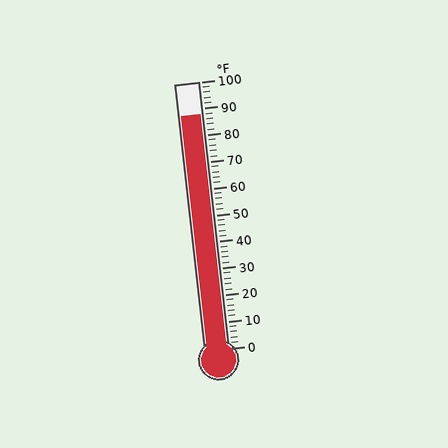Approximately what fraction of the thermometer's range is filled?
The thermometer is filled to approximately 90% of its range.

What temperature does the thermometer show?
The thermometer shows approximately 88°F.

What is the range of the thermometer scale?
The thermometer scale ranges from 0°F to 100°F.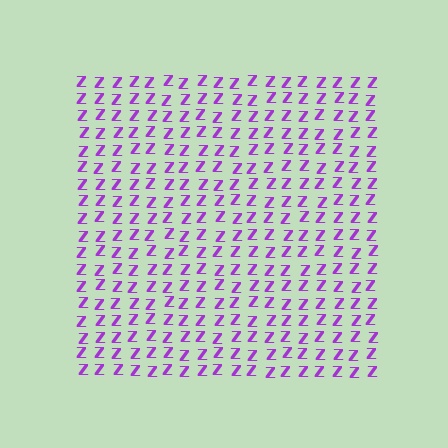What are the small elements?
The small elements are letter Z's.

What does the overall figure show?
The overall figure shows a square.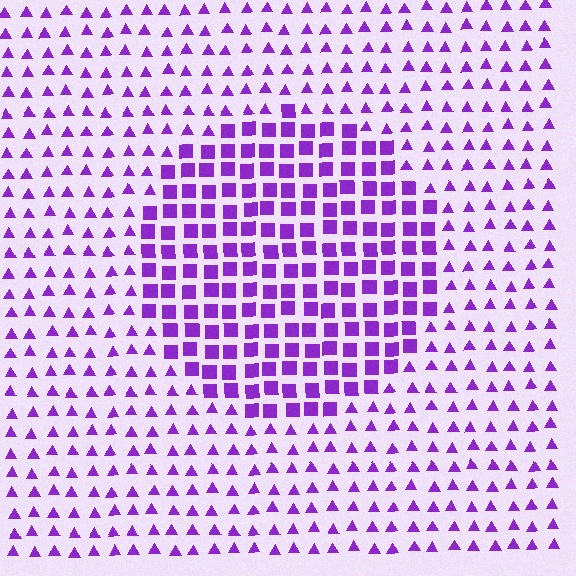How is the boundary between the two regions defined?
The boundary is defined by a change in element shape: squares inside vs. triangles outside. All elements share the same color and spacing.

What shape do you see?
I see a circle.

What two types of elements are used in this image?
The image uses squares inside the circle region and triangles outside it.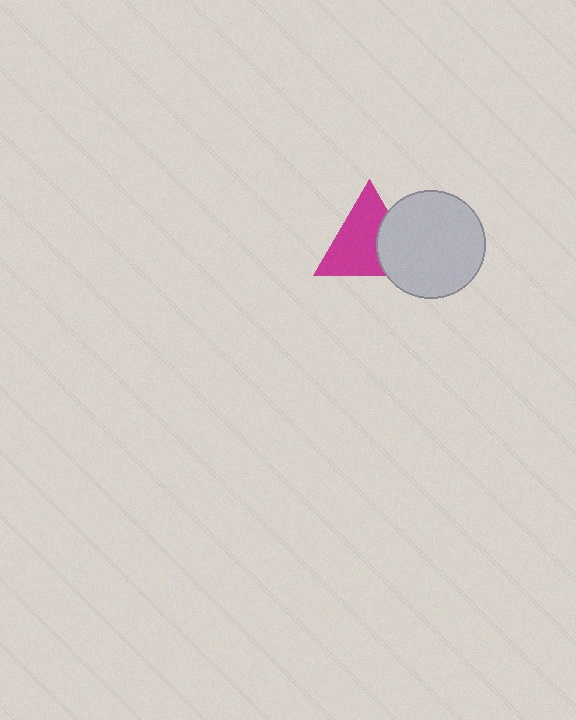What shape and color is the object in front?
The object in front is a light gray circle.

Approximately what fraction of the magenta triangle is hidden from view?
Roughly 32% of the magenta triangle is hidden behind the light gray circle.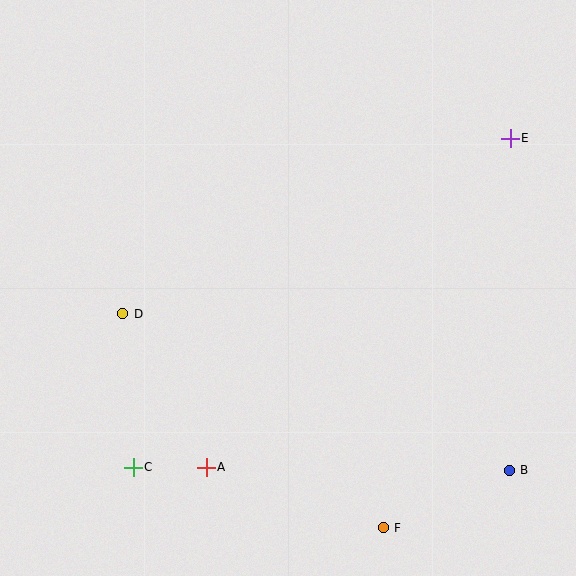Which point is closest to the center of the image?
Point D at (123, 314) is closest to the center.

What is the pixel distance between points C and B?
The distance between C and B is 376 pixels.